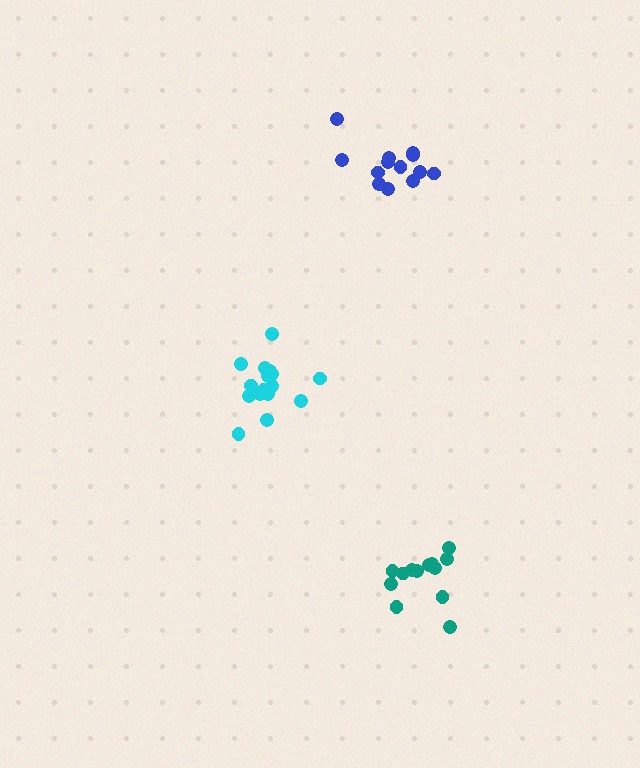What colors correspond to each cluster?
The clusters are colored: blue, cyan, teal.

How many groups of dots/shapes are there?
There are 3 groups.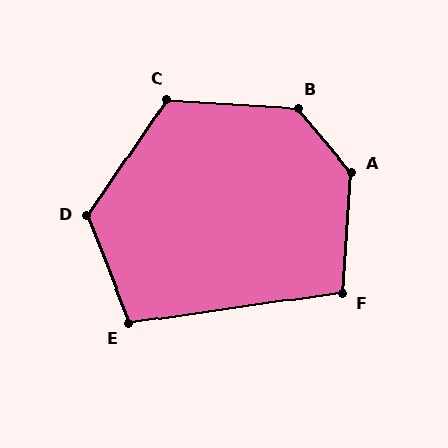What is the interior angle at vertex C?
Approximately 120 degrees (obtuse).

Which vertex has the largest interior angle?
A, at approximately 136 degrees.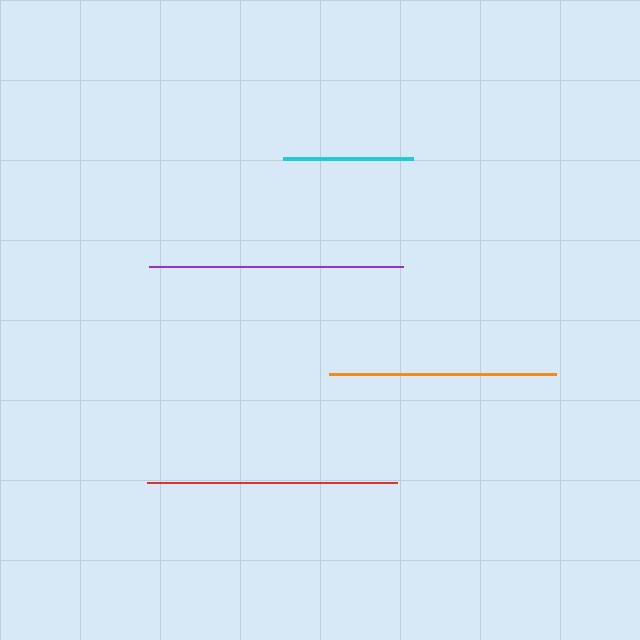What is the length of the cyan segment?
The cyan segment is approximately 131 pixels long.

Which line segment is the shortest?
The cyan line is the shortest at approximately 131 pixels.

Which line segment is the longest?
The purple line is the longest at approximately 254 pixels.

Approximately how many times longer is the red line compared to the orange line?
The red line is approximately 1.1 times the length of the orange line.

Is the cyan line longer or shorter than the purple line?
The purple line is longer than the cyan line.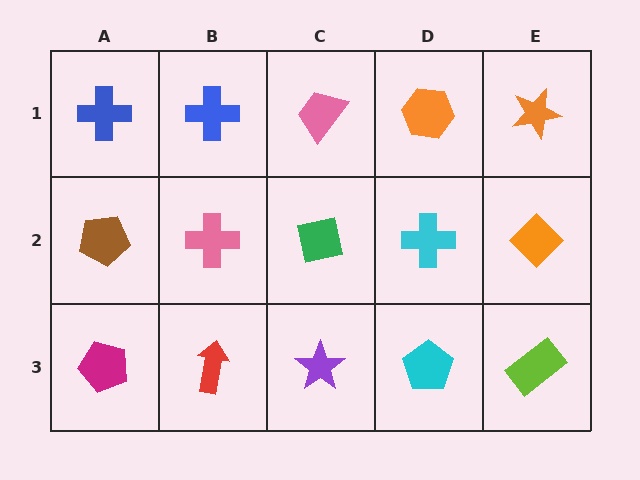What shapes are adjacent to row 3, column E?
An orange diamond (row 2, column E), a cyan pentagon (row 3, column D).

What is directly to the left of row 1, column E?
An orange hexagon.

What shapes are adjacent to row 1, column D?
A cyan cross (row 2, column D), a pink trapezoid (row 1, column C), an orange star (row 1, column E).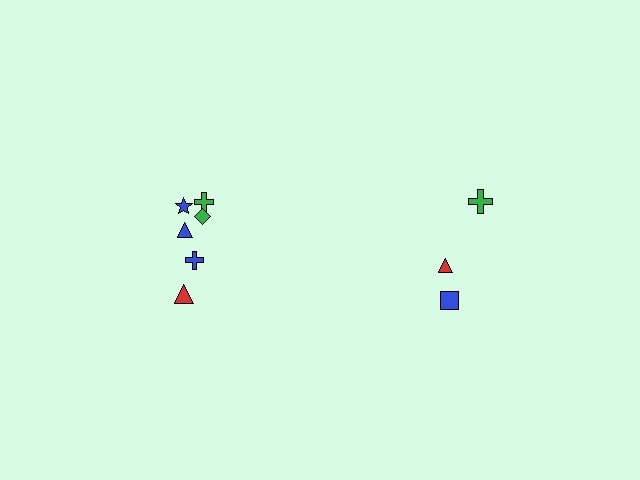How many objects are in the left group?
There are 6 objects.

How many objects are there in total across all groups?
There are 9 objects.